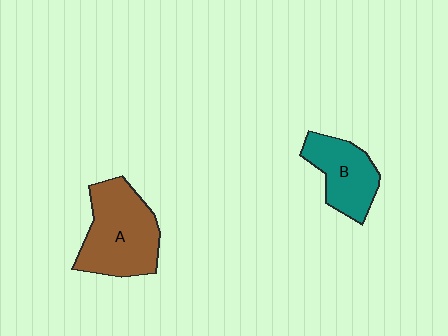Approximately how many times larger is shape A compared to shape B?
Approximately 1.5 times.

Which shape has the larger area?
Shape A (brown).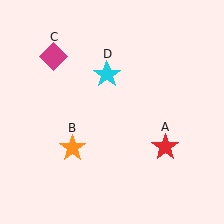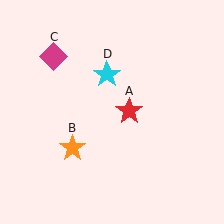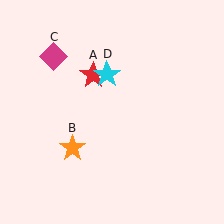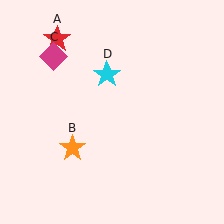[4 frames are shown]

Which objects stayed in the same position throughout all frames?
Orange star (object B) and magenta diamond (object C) and cyan star (object D) remained stationary.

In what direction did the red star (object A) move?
The red star (object A) moved up and to the left.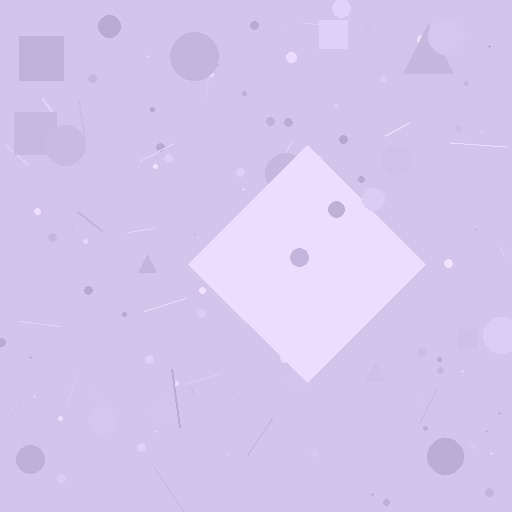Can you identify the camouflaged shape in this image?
The camouflaged shape is a diamond.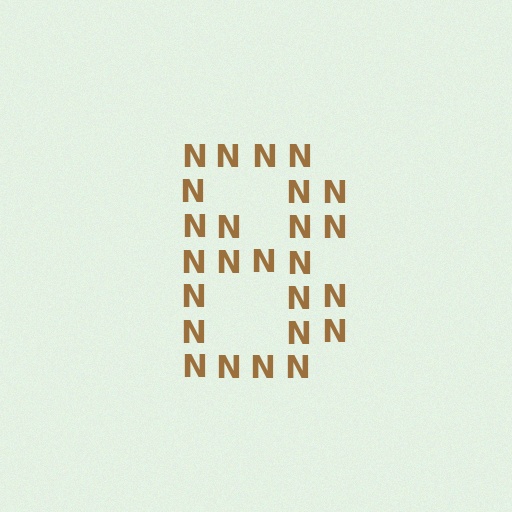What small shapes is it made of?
It is made of small letter N's.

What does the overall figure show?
The overall figure shows the digit 8.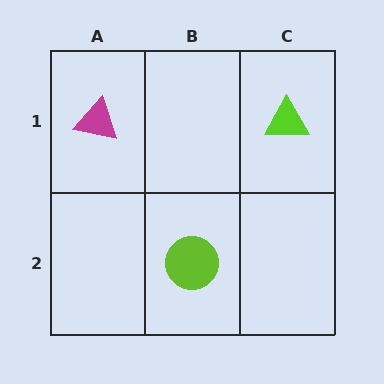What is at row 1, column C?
A lime triangle.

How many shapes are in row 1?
2 shapes.